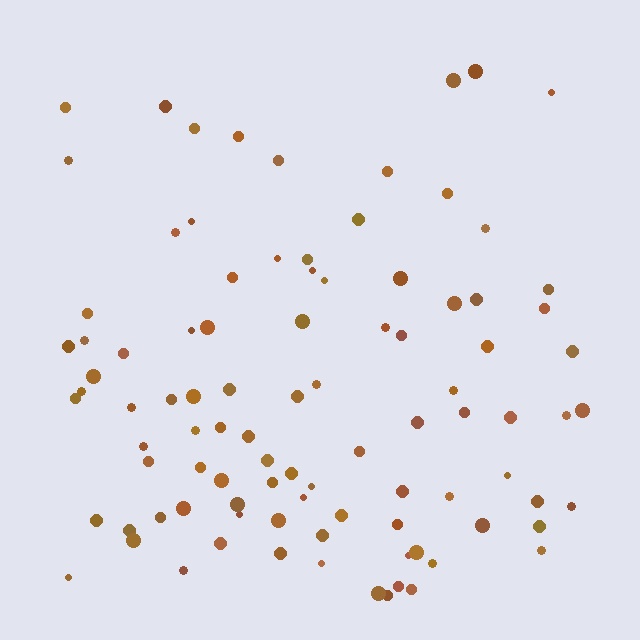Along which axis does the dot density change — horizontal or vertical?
Vertical.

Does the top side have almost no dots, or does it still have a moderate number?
Still a moderate number, just noticeably fewer than the bottom.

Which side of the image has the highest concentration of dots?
The bottom.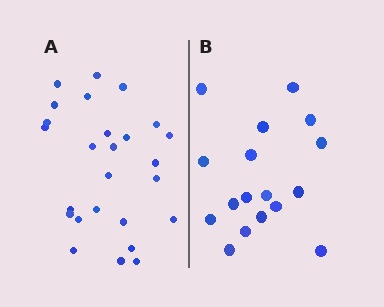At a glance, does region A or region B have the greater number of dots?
Region A (the left region) has more dots.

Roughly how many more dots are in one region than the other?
Region A has roughly 8 or so more dots than region B.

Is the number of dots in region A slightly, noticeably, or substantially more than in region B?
Region A has substantially more. The ratio is roughly 1.5 to 1.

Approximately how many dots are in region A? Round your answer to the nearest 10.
About 30 dots. (The exact count is 26, which rounds to 30.)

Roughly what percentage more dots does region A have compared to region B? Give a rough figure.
About 55% more.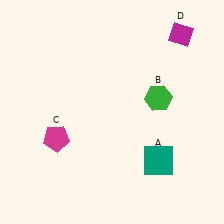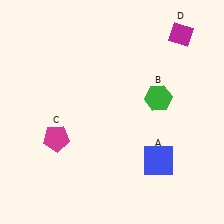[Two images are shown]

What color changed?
The square (A) changed from teal in Image 1 to blue in Image 2.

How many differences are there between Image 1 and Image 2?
There is 1 difference between the two images.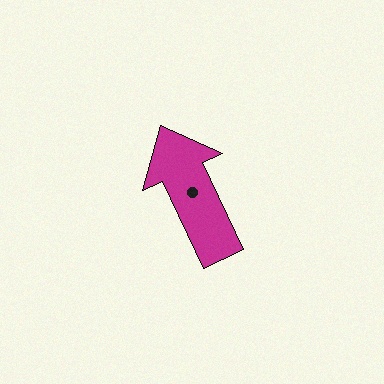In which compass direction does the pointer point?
Northwest.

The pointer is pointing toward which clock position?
Roughly 11 o'clock.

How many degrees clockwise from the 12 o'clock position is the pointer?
Approximately 335 degrees.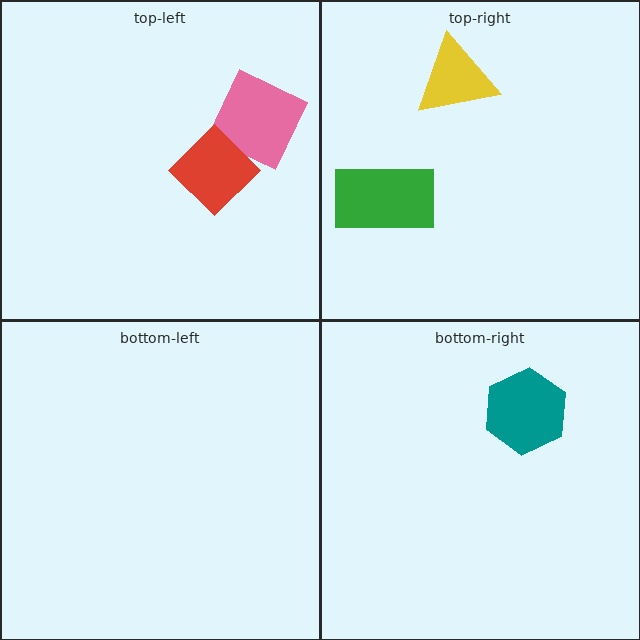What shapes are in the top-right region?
The yellow triangle, the green rectangle.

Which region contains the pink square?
The top-left region.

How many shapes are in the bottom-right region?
1.